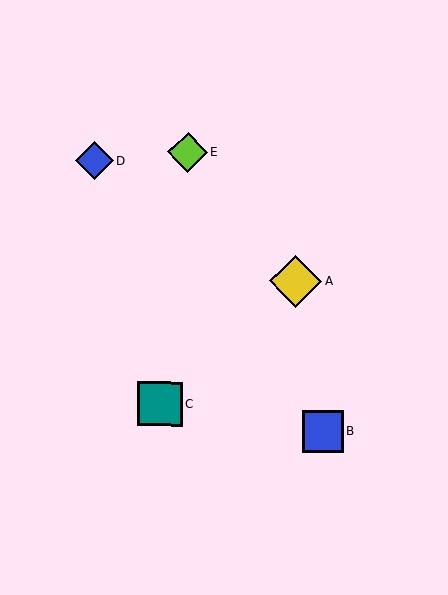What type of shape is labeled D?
Shape D is a blue diamond.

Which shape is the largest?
The yellow diamond (labeled A) is the largest.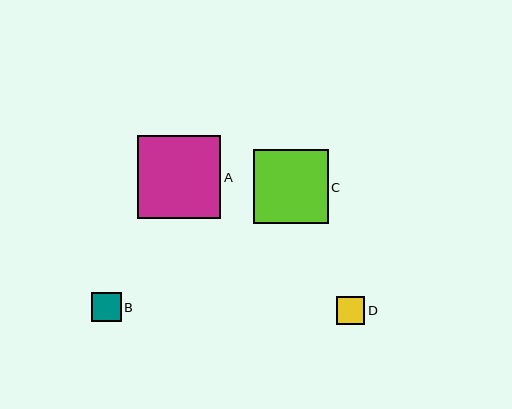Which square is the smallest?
Square D is the smallest with a size of approximately 28 pixels.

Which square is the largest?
Square A is the largest with a size of approximately 83 pixels.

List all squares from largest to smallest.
From largest to smallest: A, C, B, D.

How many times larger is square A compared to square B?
Square A is approximately 2.8 times the size of square B.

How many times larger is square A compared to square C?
Square A is approximately 1.1 times the size of square C.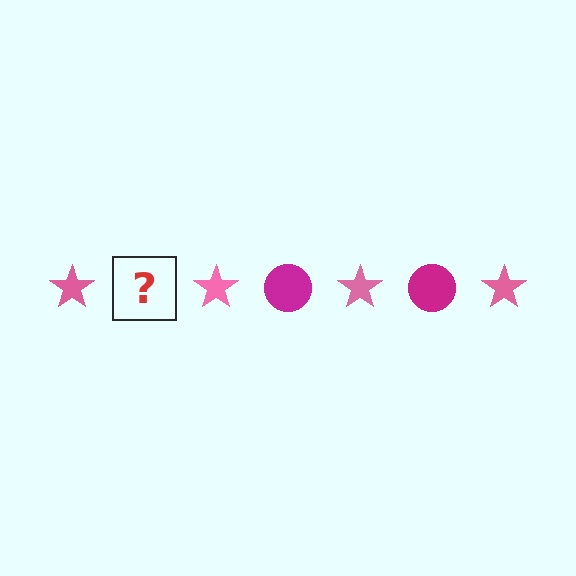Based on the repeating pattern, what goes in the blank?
The blank should be a magenta circle.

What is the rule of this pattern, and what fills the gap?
The rule is that the pattern alternates between pink star and magenta circle. The gap should be filled with a magenta circle.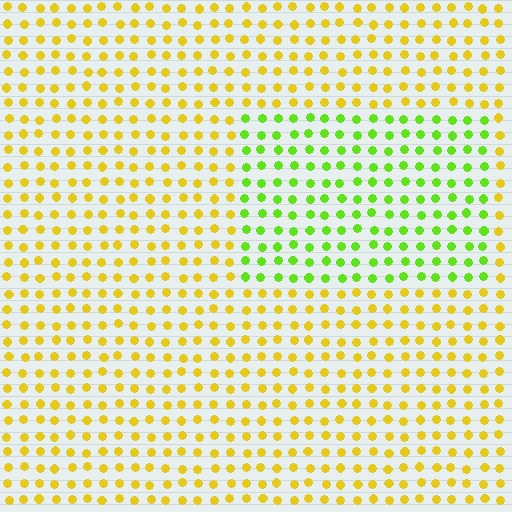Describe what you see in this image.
The image is filled with small yellow elements in a uniform arrangement. A rectangle-shaped region is visible where the elements are tinted to a slightly different hue, forming a subtle color boundary.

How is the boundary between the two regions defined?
The boundary is defined purely by a slight shift in hue (about 47 degrees). Spacing, size, and orientation are identical on both sides.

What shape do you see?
I see a rectangle.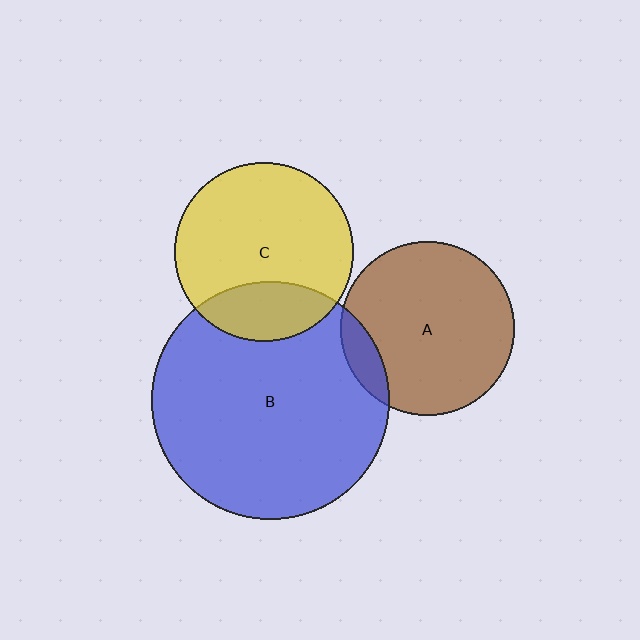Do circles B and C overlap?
Yes.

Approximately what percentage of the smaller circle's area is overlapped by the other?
Approximately 25%.